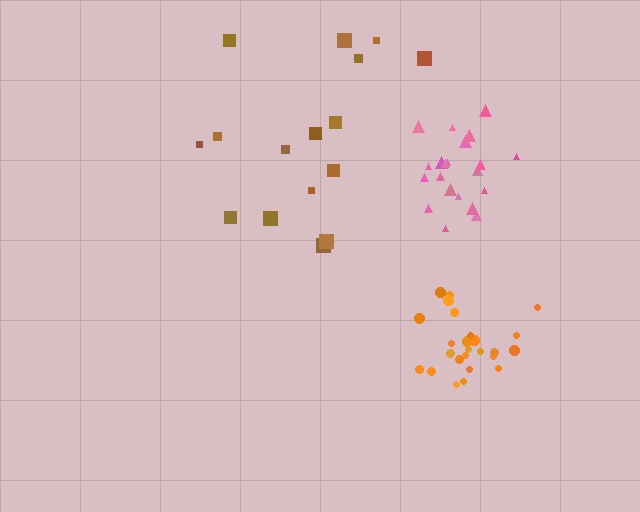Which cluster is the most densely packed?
Orange.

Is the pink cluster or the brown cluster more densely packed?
Pink.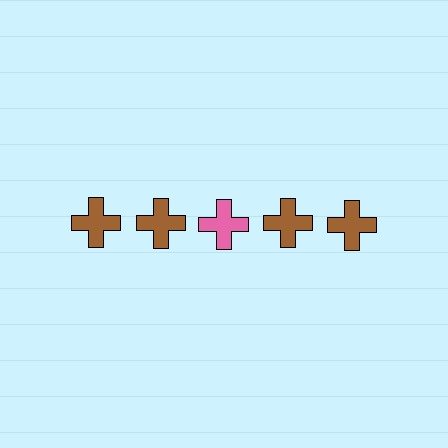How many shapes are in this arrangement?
There are 5 shapes arranged in a grid pattern.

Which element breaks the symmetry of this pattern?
The pink cross in the top row, center column breaks the symmetry. All other shapes are brown crosses.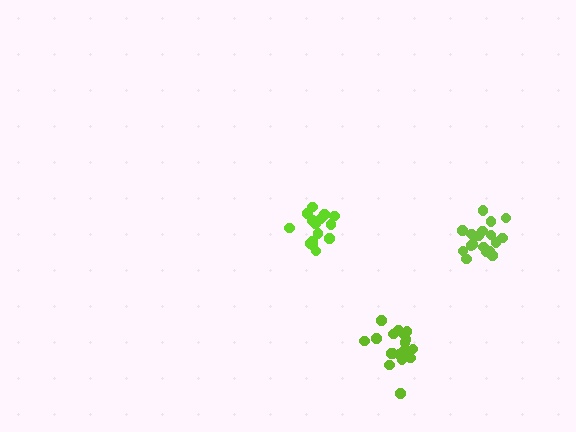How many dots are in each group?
Group 1: 19 dots, Group 2: 15 dots, Group 3: 18 dots (52 total).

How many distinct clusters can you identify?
There are 3 distinct clusters.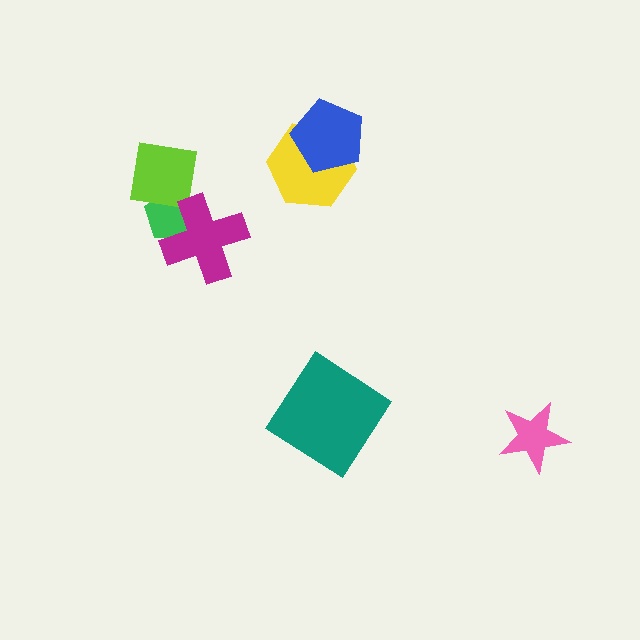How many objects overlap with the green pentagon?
2 objects overlap with the green pentagon.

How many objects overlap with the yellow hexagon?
1 object overlaps with the yellow hexagon.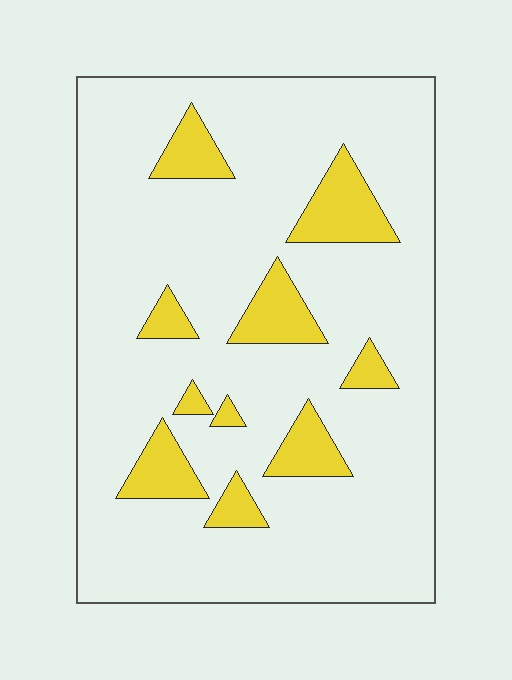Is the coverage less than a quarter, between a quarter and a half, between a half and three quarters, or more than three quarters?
Less than a quarter.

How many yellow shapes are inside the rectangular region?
10.